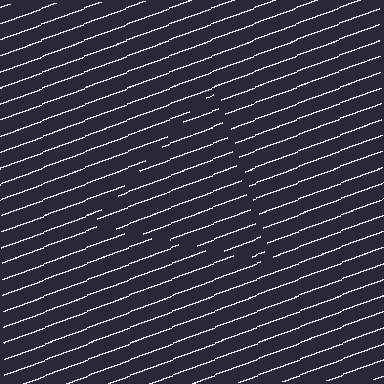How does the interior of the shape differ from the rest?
The interior of the shape contains the same grating, shifted by half a period — the contour is defined by the phase discontinuity where line-ends from the inner and outer gratings abut.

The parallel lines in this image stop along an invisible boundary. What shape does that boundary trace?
An illusory triangle. The interior of the shape contains the same grating, shifted by half a period — the contour is defined by the phase discontinuity where line-ends from the inner and outer gratings abut.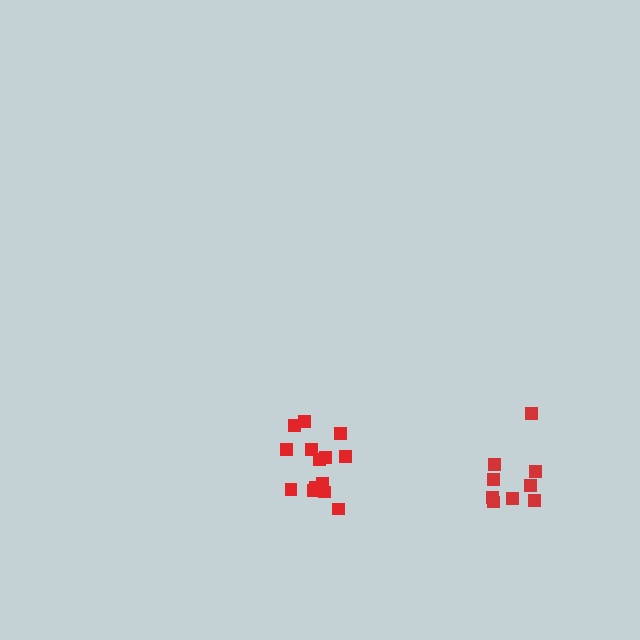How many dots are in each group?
Group 1: 9 dots, Group 2: 15 dots (24 total).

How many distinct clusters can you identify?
There are 2 distinct clusters.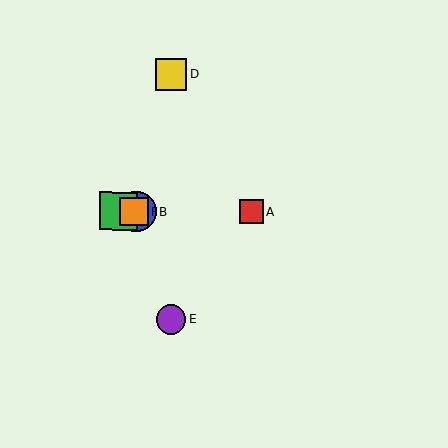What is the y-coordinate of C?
Object C is at y≈211.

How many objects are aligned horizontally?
4 objects (A, B, C, F) are aligned horizontally.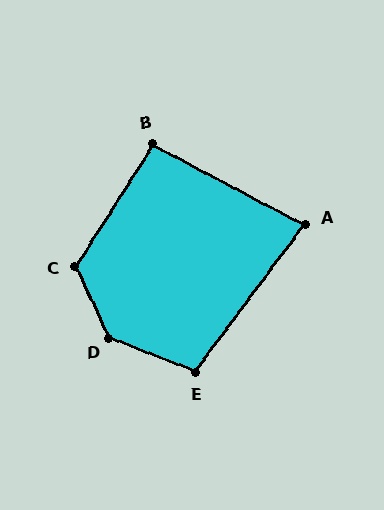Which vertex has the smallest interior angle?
A, at approximately 81 degrees.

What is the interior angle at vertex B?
Approximately 95 degrees (approximately right).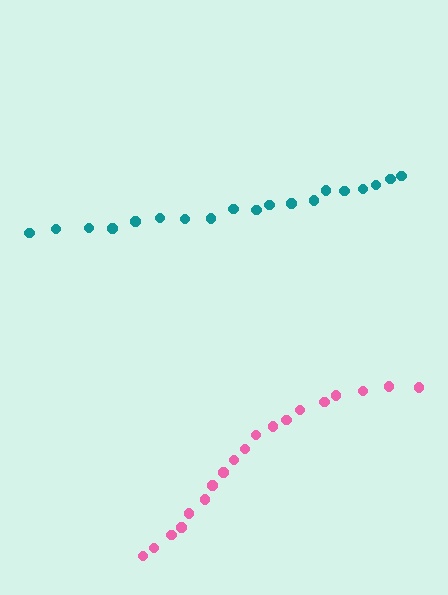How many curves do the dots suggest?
There are 2 distinct paths.